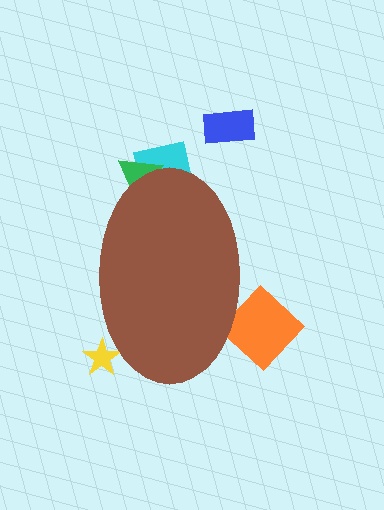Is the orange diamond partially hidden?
Yes, the orange diamond is partially hidden behind the brown ellipse.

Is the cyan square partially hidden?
Yes, the cyan square is partially hidden behind the brown ellipse.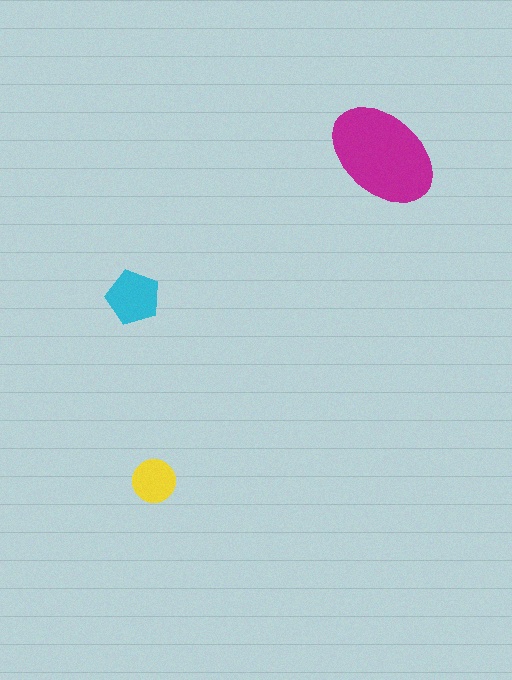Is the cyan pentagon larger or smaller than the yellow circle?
Larger.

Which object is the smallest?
The yellow circle.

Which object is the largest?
The magenta ellipse.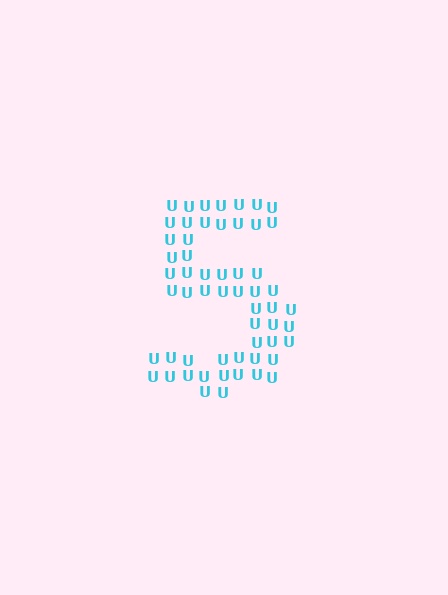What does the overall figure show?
The overall figure shows the digit 5.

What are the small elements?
The small elements are letter U's.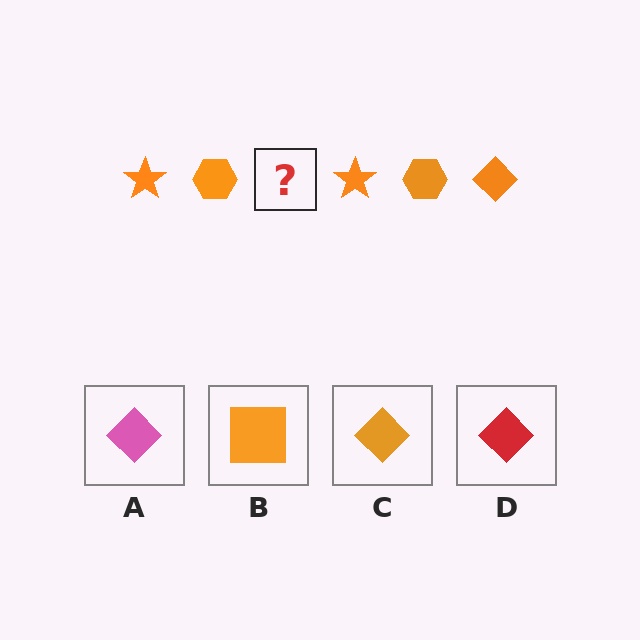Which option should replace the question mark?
Option C.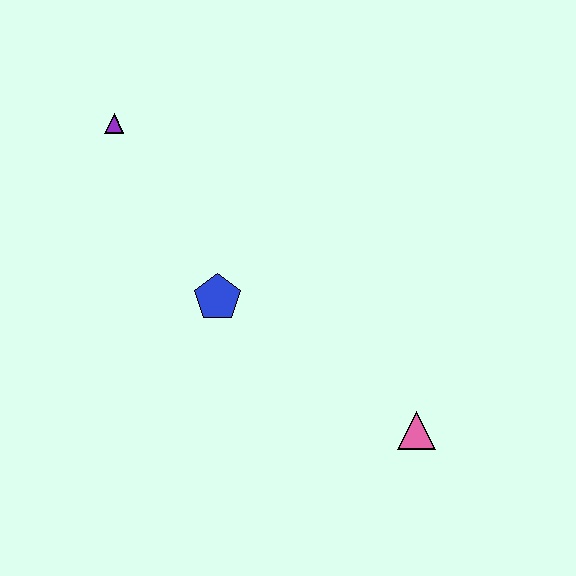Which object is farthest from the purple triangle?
The pink triangle is farthest from the purple triangle.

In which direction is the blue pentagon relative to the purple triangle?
The blue pentagon is below the purple triangle.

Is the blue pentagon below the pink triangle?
No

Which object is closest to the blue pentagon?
The purple triangle is closest to the blue pentagon.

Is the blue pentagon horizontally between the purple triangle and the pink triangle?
Yes